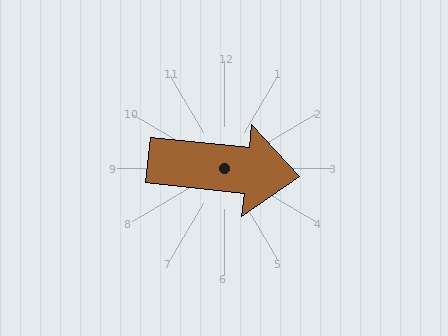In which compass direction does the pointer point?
East.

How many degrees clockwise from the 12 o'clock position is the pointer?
Approximately 96 degrees.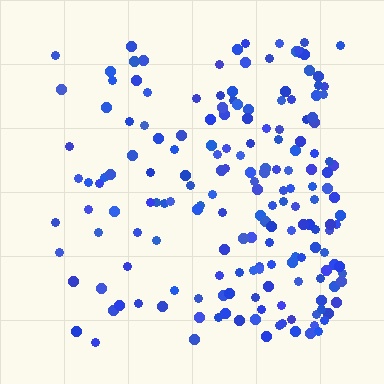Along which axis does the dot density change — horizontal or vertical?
Horizontal.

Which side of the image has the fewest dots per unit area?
The left.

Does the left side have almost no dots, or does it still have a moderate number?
Still a moderate number, just noticeably fewer than the right.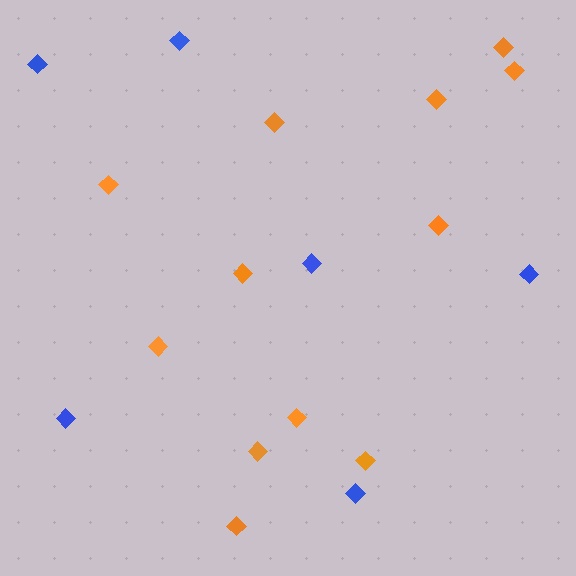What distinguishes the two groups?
There are 2 groups: one group of blue diamonds (6) and one group of orange diamonds (12).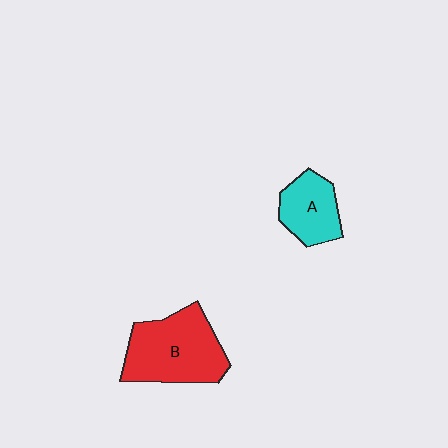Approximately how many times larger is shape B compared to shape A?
Approximately 1.8 times.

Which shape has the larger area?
Shape B (red).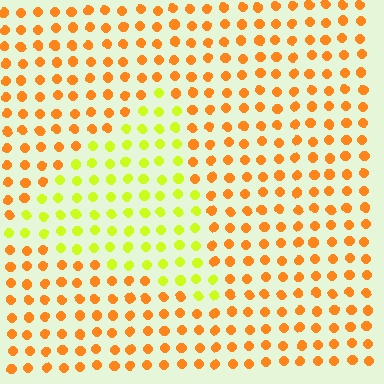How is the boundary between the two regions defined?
The boundary is defined purely by a slight shift in hue (about 45 degrees). Spacing, size, and orientation are identical on both sides.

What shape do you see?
I see a triangle.